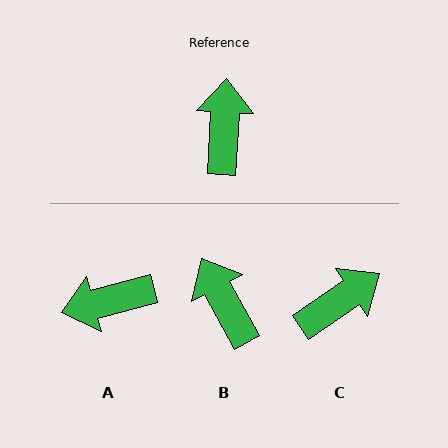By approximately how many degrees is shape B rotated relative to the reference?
Approximately 31 degrees counter-clockwise.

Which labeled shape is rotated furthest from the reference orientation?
A, about 108 degrees away.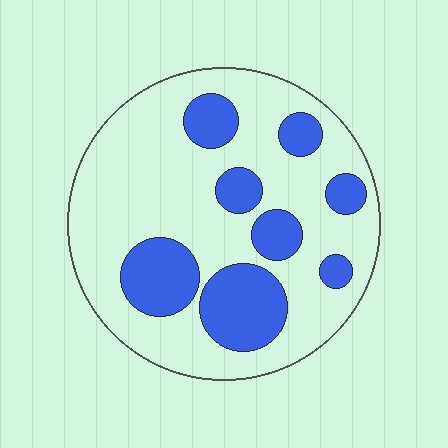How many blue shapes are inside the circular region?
8.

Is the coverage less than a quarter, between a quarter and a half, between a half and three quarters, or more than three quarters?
Between a quarter and a half.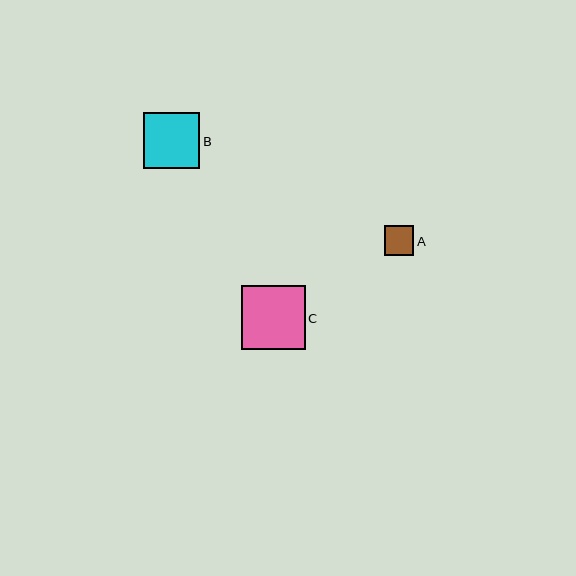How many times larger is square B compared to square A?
Square B is approximately 1.9 times the size of square A.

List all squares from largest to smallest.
From largest to smallest: C, B, A.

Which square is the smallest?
Square A is the smallest with a size of approximately 30 pixels.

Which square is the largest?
Square C is the largest with a size of approximately 64 pixels.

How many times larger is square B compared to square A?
Square B is approximately 1.9 times the size of square A.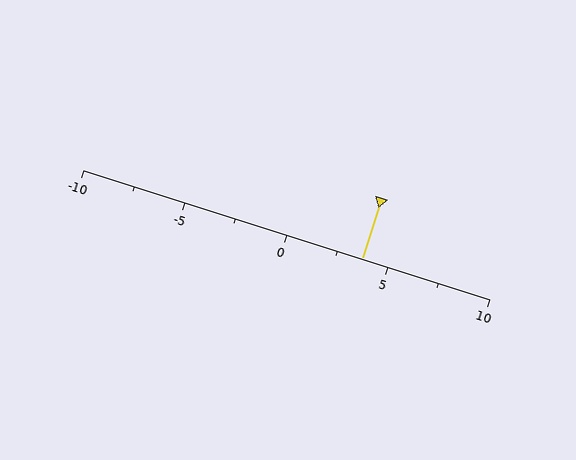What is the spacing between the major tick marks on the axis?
The major ticks are spaced 5 apart.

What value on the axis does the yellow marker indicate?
The marker indicates approximately 3.8.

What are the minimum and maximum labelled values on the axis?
The axis runs from -10 to 10.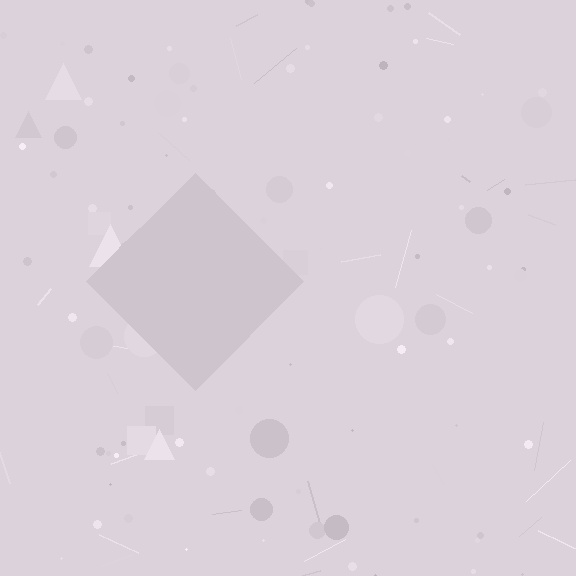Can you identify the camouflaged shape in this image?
The camouflaged shape is a diamond.